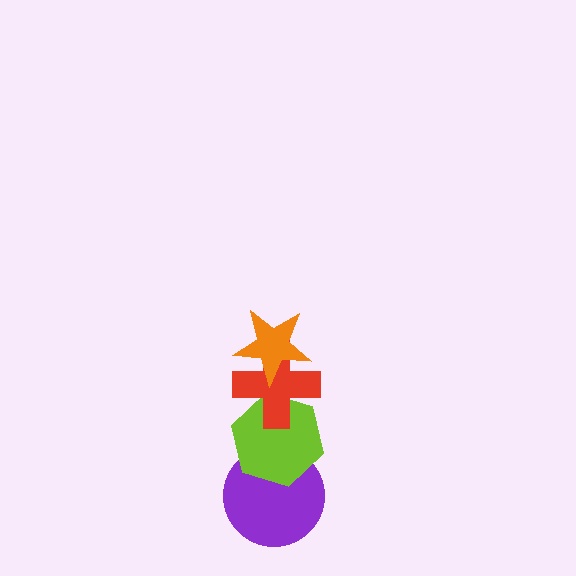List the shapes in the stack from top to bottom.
From top to bottom: the orange star, the red cross, the lime hexagon, the purple circle.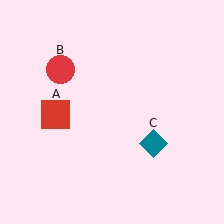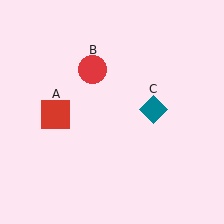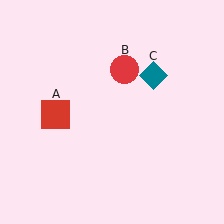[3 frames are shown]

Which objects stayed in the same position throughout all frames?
Red square (object A) remained stationary.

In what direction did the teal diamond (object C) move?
The teal diamond (object C) moved up.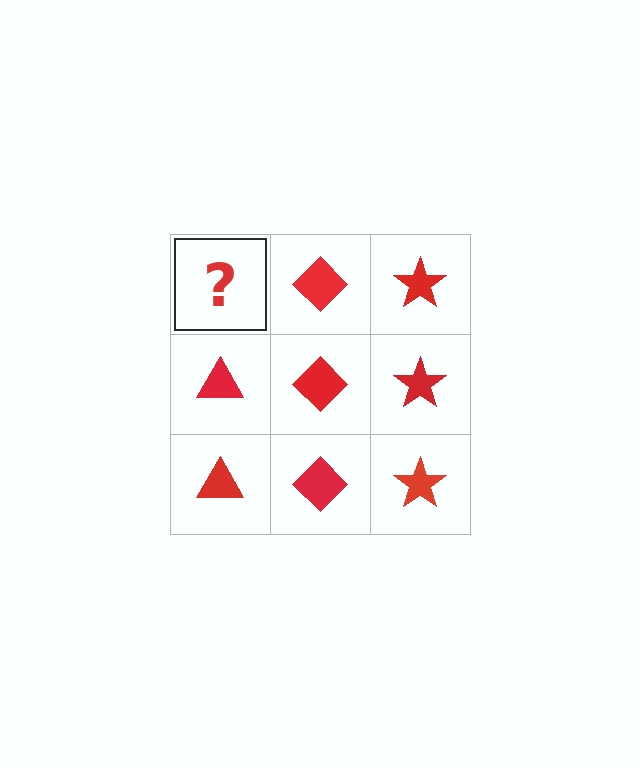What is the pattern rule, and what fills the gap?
The rule is that each column has a consistent shape. The gap should be filled with a red triangle.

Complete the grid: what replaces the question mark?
The question mark should be replaced with a red triangle.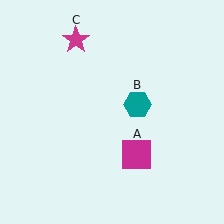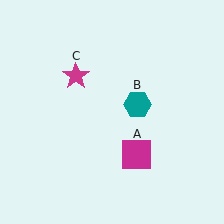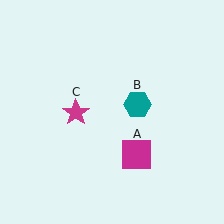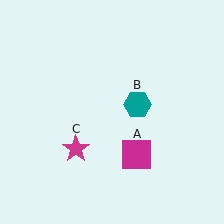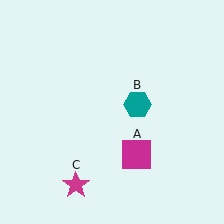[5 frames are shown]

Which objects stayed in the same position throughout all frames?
Magenta square (object A) and teal hexagon (object B) remained stationary.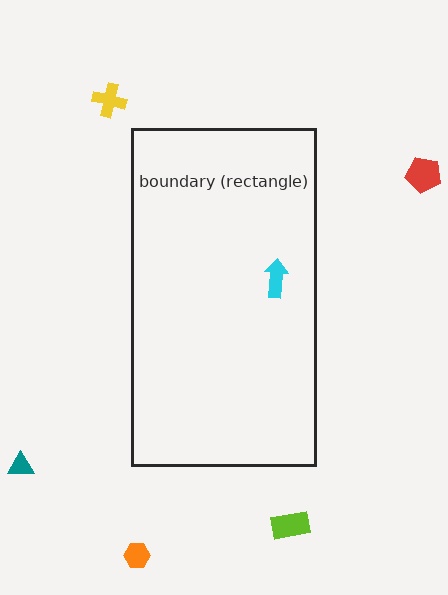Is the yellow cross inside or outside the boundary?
Outside.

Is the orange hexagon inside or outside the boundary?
Outside.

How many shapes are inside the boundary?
1 inside, 5 outside.